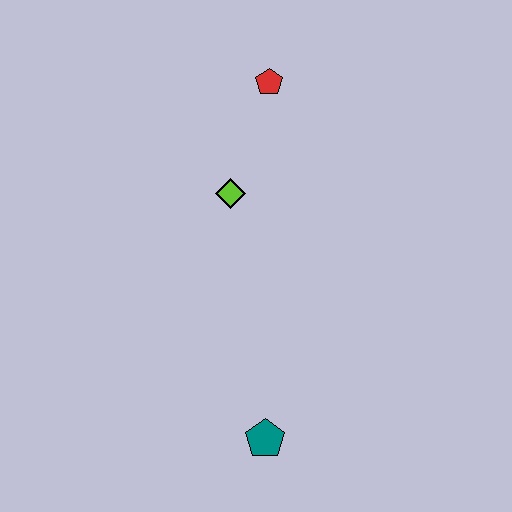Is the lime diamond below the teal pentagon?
No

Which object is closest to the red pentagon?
The lime diamond is closest to the red pentagon.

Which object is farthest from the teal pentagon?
The red pentagon is farthest from the teal pentagon.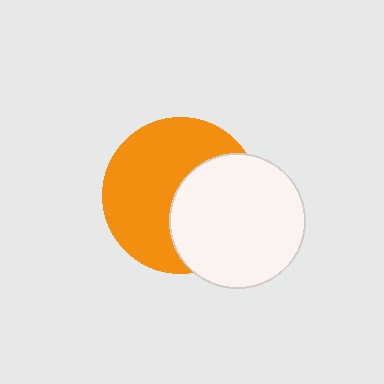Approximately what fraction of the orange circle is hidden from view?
Roughly 41% of the orange circle is hidden behind the white circle.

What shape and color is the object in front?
The object in front is a white circle.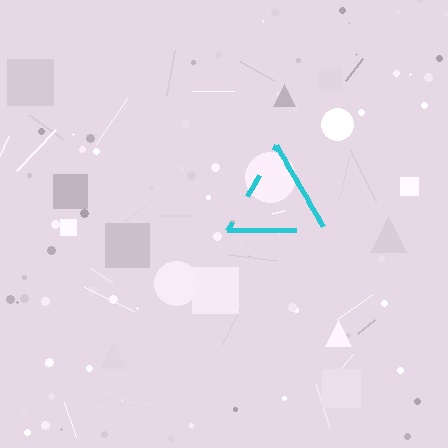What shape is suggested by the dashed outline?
The dashed outline suggests a triangle.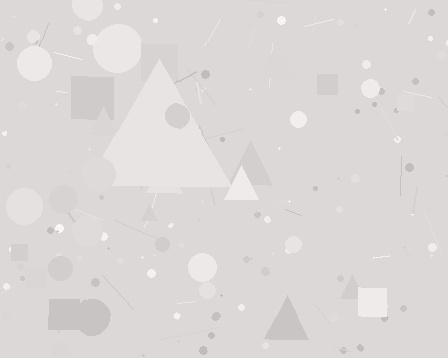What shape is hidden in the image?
A triangle is hidden in the image.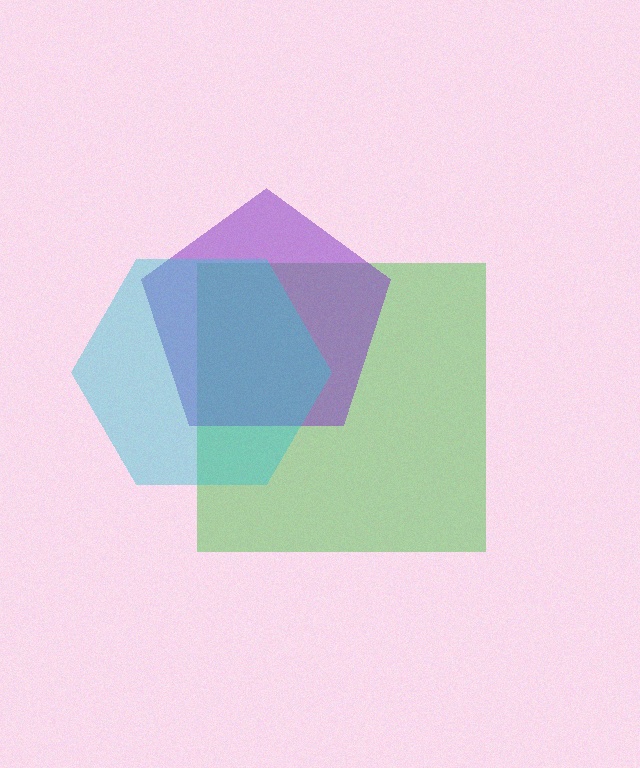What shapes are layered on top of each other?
The layered shapes are: a green square, a purple pentagon, a cyan hexagon.